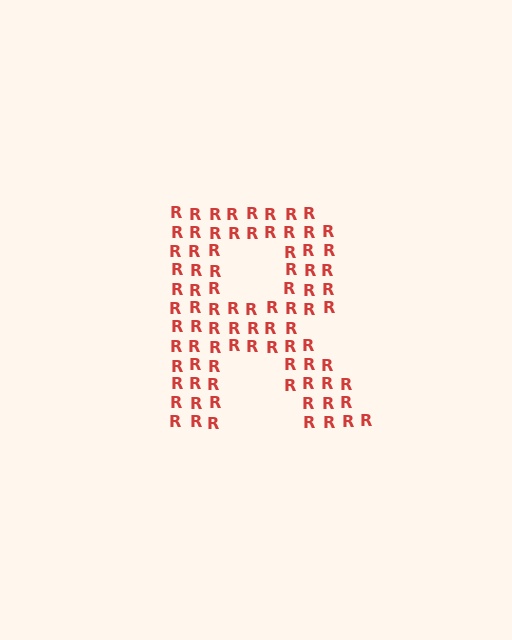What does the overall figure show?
The overall figure shows the letter R.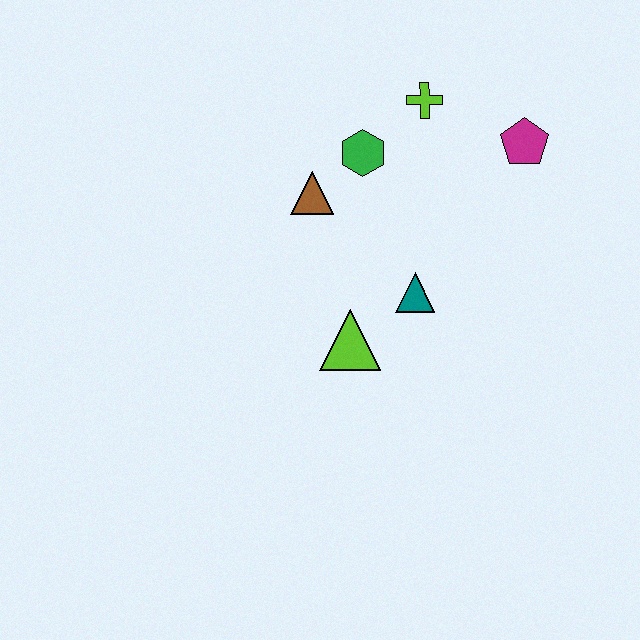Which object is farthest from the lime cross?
The lime triangle is farthest from the lime cross.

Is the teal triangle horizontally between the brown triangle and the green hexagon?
No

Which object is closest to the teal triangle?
The lime triangle is closest to the teal triangle.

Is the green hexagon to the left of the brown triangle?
No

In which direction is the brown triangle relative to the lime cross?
The brown triangle is to the left of the lime cross.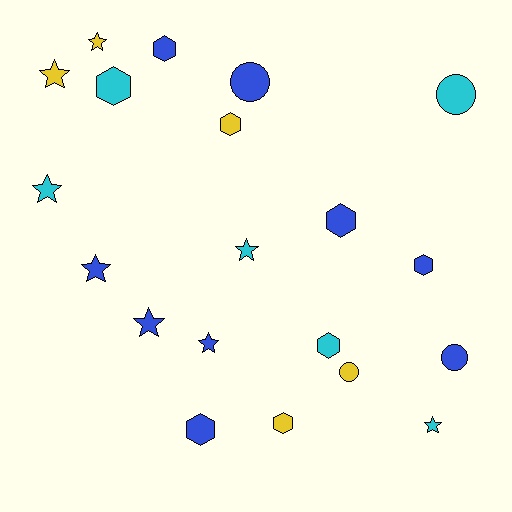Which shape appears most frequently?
Hexagon, with 8 objects.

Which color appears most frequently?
Blue, with 9 objects.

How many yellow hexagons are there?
There are 2 yellow hexagons.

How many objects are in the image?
There are 20 objects.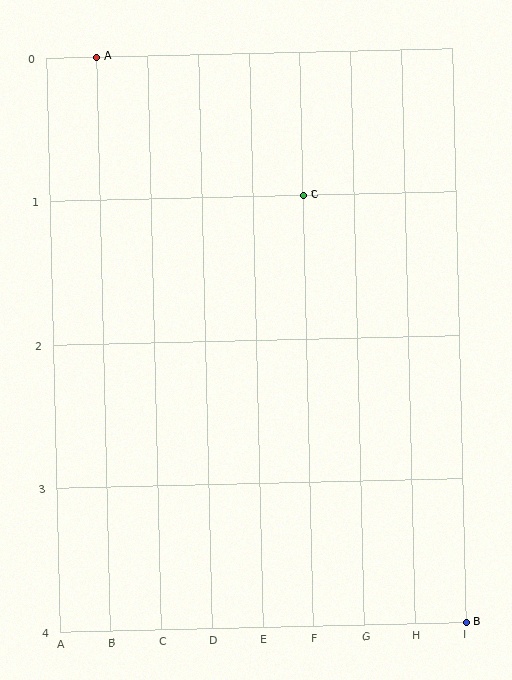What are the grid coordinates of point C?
Point C is at grid coordinates (F, 1).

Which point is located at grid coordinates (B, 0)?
Point A is at (B, 0).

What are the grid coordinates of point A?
Point A is at grid coordinates (B, 0).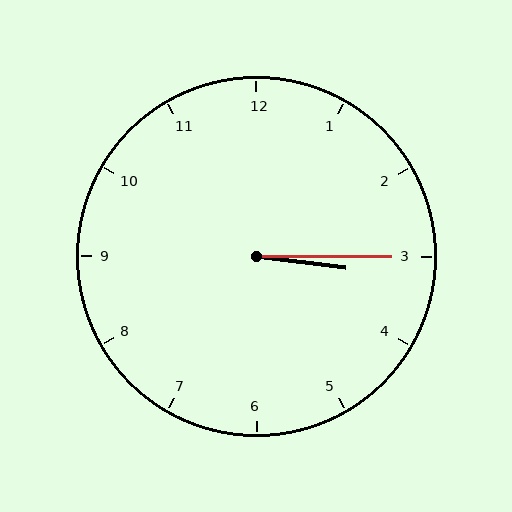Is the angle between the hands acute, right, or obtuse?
It is acute.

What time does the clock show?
3:15.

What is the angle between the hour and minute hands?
Approximately 8 degrees.